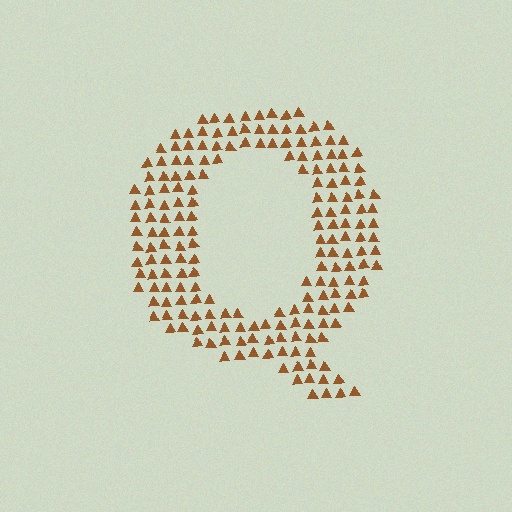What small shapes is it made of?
It is made of small triangles.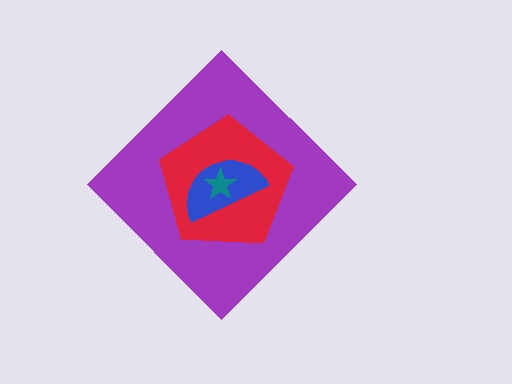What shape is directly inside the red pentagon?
The blue semicircle.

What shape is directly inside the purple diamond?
The red pentagon.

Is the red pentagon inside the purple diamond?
Yes.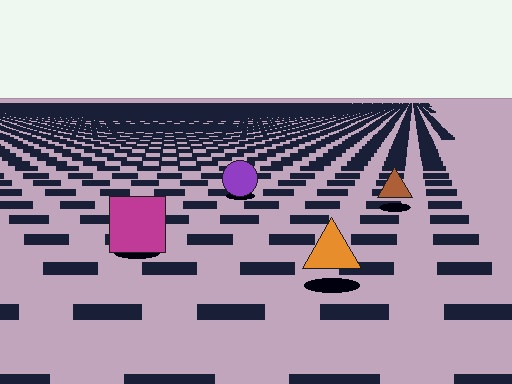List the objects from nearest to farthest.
From nearest to farthest: the orange triangle, the magenta square, the brown triangle, the purple circle.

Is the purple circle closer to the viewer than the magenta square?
No. The magenta square is closer — you can tell from the texture gradient: the ground texture is coarser near it.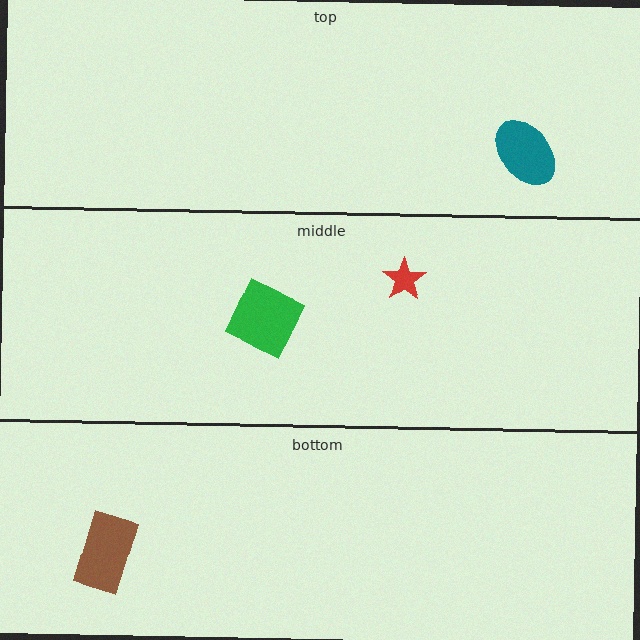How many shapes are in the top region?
1.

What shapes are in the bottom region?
The brown rectangle.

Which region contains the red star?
The middle region.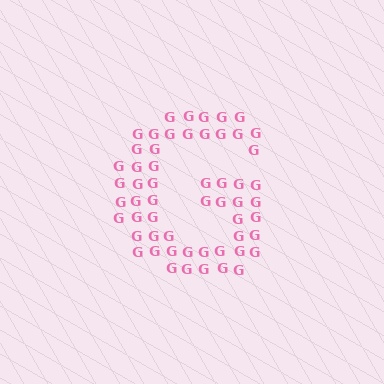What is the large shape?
The large shape is the letter G.